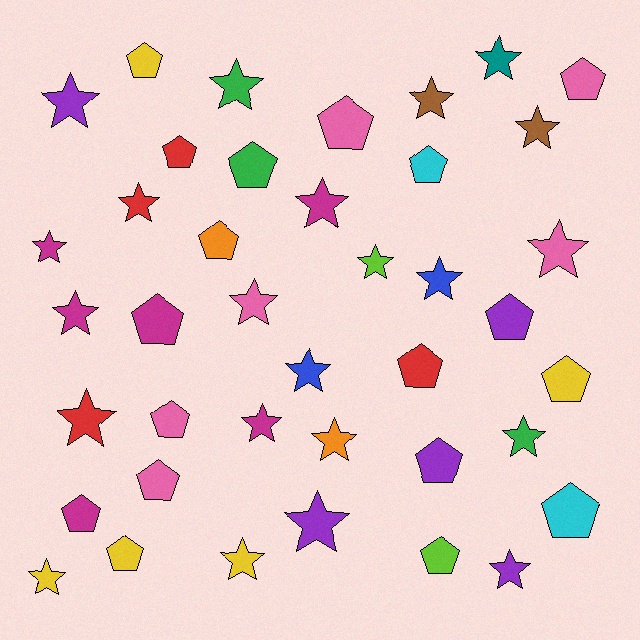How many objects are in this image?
There are 40 objects.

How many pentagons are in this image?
There are 18 pentagons.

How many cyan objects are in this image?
There are 2 cyan objects.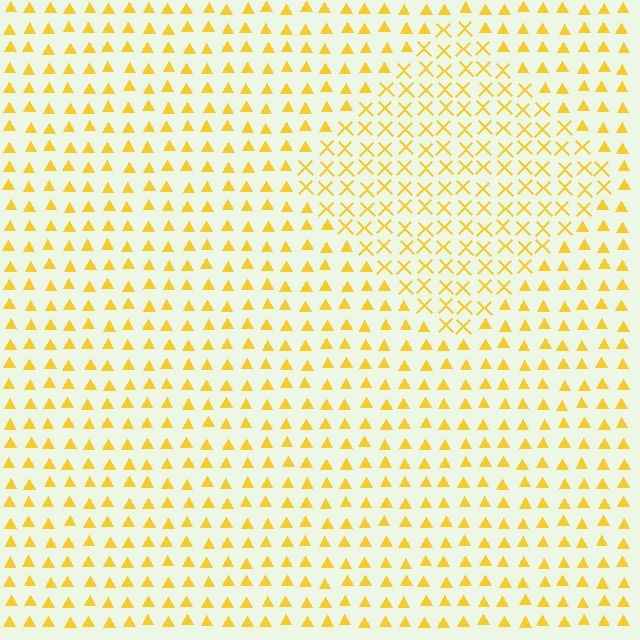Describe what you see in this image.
The image is filled with small yellow elements arranged in a uniform grid. A diamond-shaped region contains X marks, while the surrounding area contains triangles. The boundary is defined purely by the change in element shape.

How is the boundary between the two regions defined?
The boundary is defined by a change in element shape: X marks inside vs. triangles outside. All elements share the same color and spacing.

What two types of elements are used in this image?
The image uses X marks inside the diamond region and triangles outside it.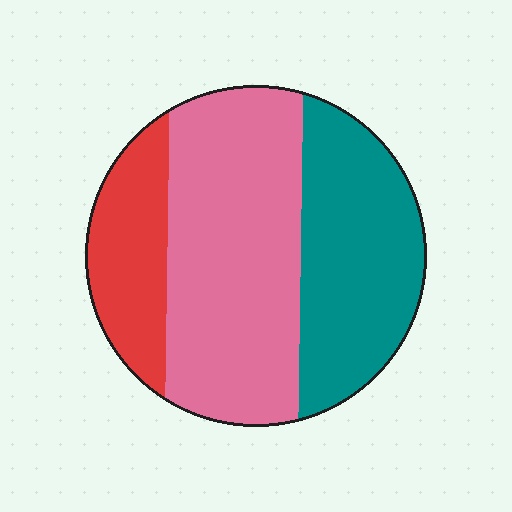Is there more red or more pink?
Pink.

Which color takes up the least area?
Red, at roughly 20%.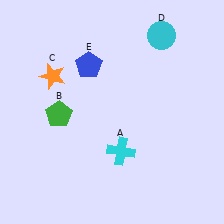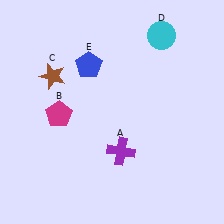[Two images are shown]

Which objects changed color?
A changed from cyan to purple. B changed from green to magenta. C changed from orange to brown.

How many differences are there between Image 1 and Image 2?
There are 3 differences between the two images.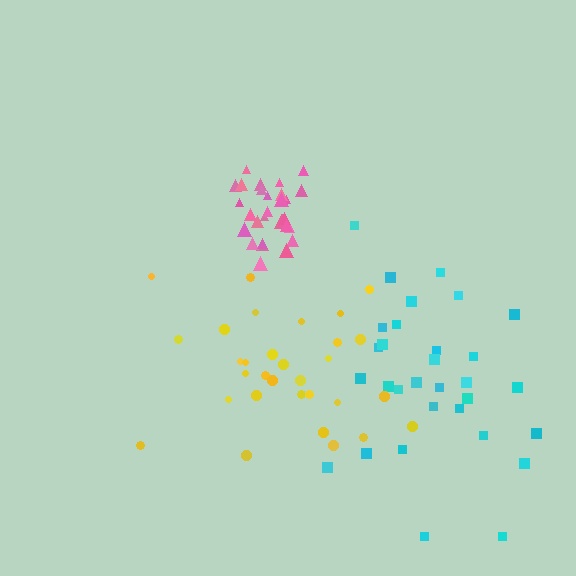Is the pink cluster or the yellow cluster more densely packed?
Pink.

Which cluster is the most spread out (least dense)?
Cyan.